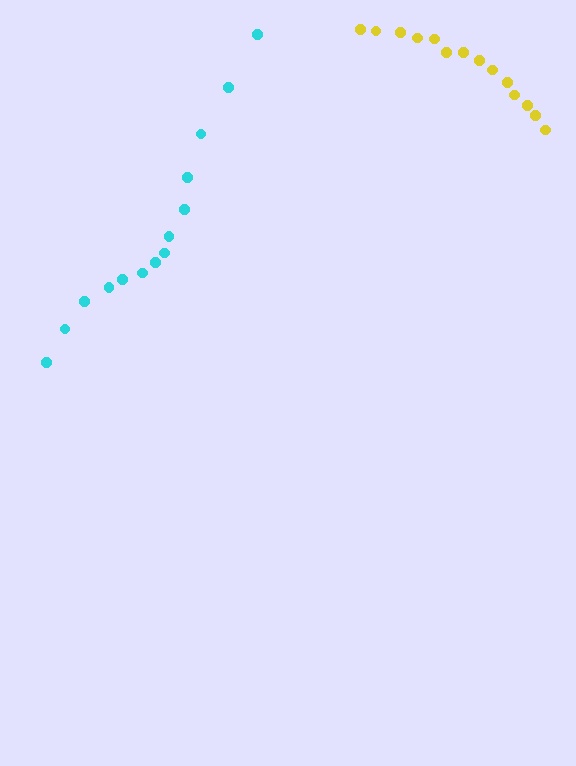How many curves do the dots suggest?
There are 2 distinct paths.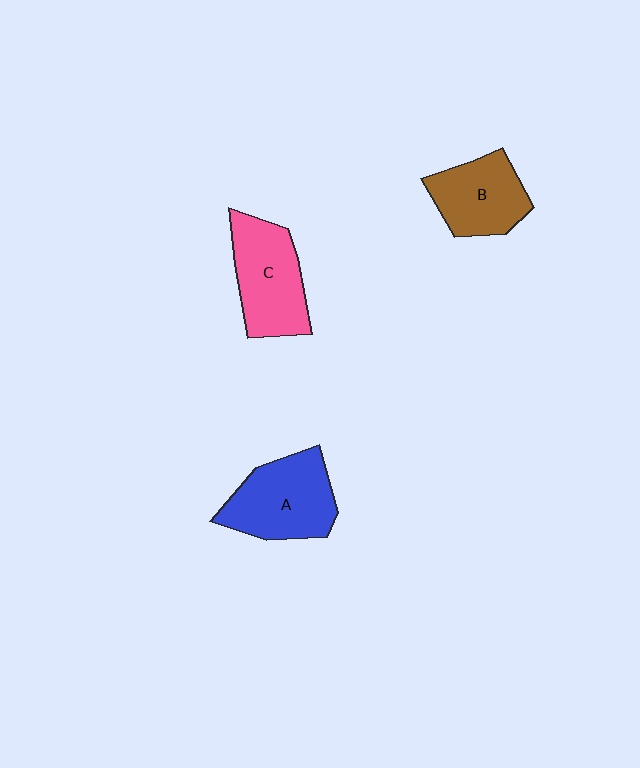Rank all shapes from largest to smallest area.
From largest to smallest: A (blue), C (pink), B (brown).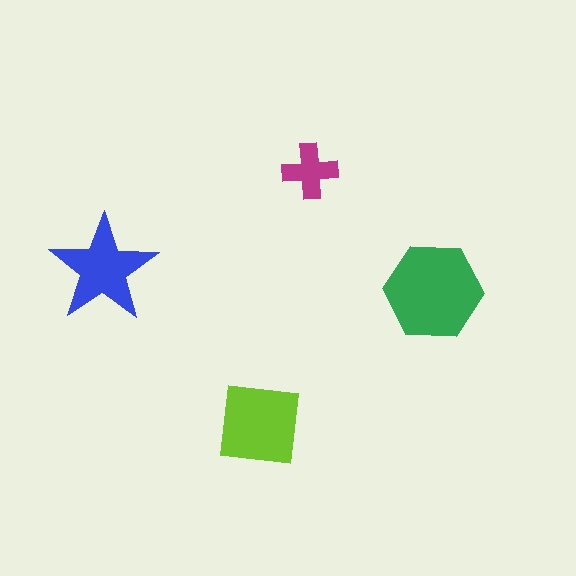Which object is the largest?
The green hexagon.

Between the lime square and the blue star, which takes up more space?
The lime square.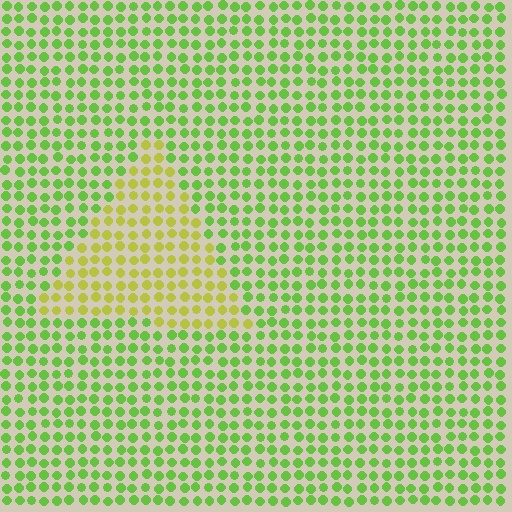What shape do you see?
I see a triangle.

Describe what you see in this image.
The image is filled with small lime elements in a uniform arrangement. A triangle-shaped region is visible where the elements are tinted to a slightly different hue, forming a subtle color boundary.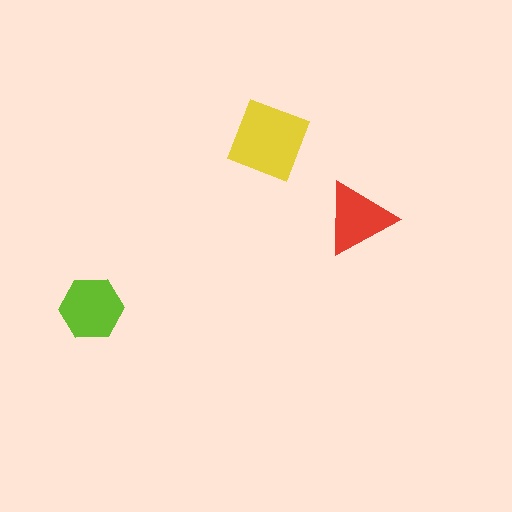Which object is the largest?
The yellow diamond.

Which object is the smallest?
The red triangle.